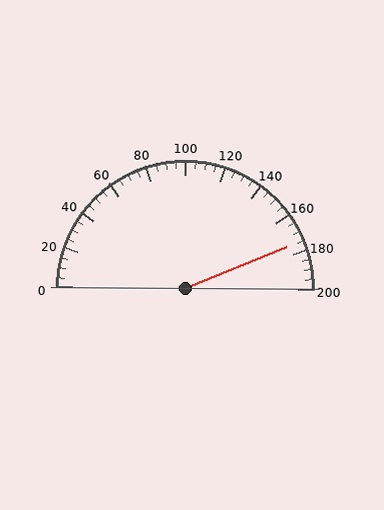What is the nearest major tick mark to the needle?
The nearest major tick mark is 180.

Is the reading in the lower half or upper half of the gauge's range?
The reading is in the upper half of the range (0 to 200).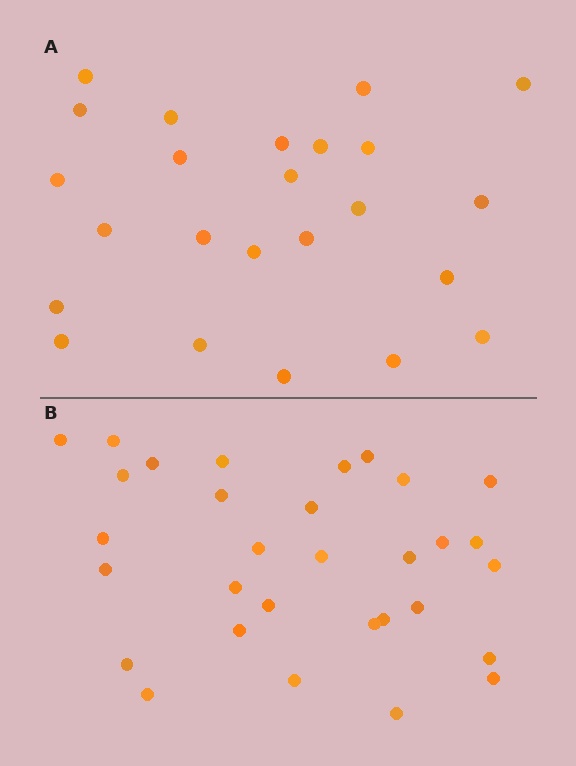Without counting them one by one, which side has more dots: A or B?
Region B (the bottom region) has more dots.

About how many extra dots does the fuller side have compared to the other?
Region B has roughly 8 or so more dots than region A.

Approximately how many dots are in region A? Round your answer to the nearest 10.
About 20 dots. (The exact count is 24, which rounds to 20.)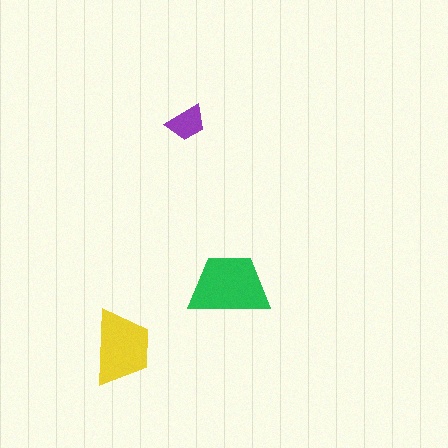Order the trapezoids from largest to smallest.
the green one, the yellow one, the purple one.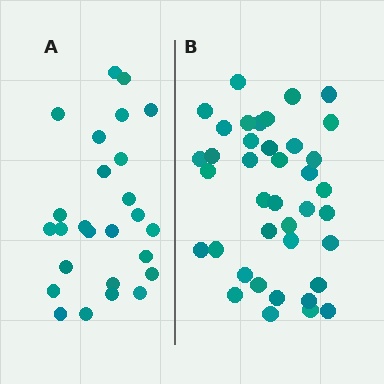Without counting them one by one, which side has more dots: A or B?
Region B (the right region) has more dots.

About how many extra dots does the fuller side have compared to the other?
Region B has approximately 15 more dots than region A.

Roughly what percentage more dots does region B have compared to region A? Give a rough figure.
About 50% more.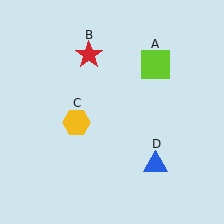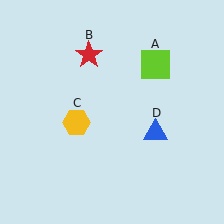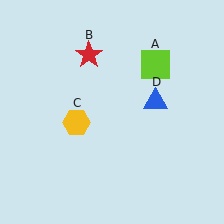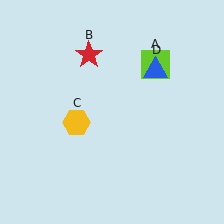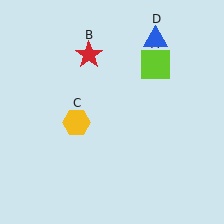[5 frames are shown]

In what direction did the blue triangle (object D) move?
The blue triangle (object D) moved up.